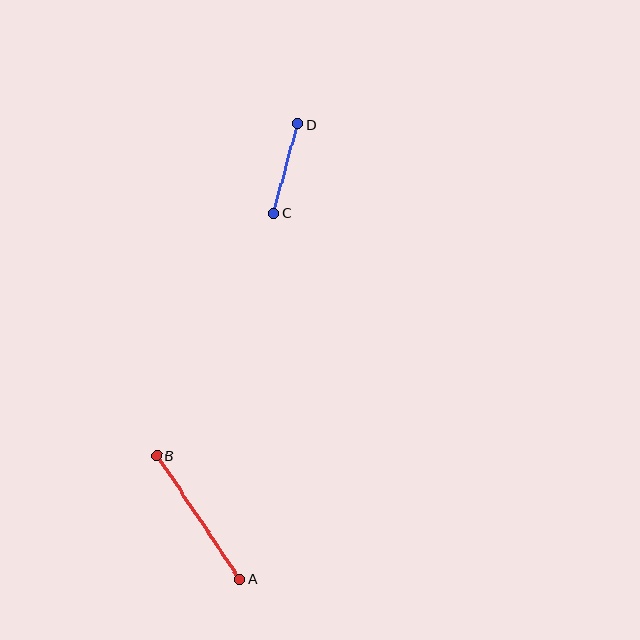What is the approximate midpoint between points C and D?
The midpoint is at approximately (286, 169) pixels.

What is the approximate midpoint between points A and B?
The midpoint is at approximately (198, 518) pixels.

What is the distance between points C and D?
The distance is approximately 92 pixels.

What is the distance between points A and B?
The distance is approximately 149 pixels.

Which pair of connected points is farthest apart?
Points A and B are farthest apart.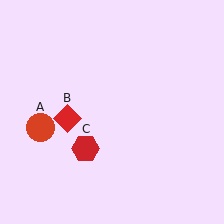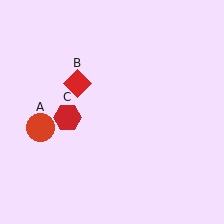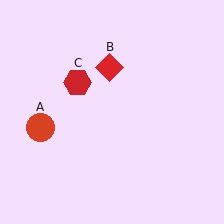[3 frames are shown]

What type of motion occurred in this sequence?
The red diamond (object B), red hexagon (object C) rotated clockwise around the center of the scene.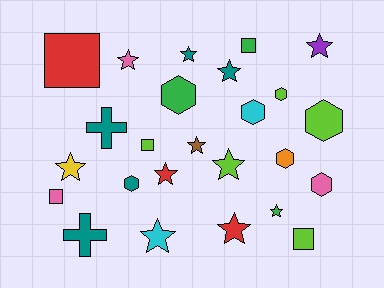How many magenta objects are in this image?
There are no magenta objects.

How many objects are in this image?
There are 25 objects.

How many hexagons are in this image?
There are 7 hexagons.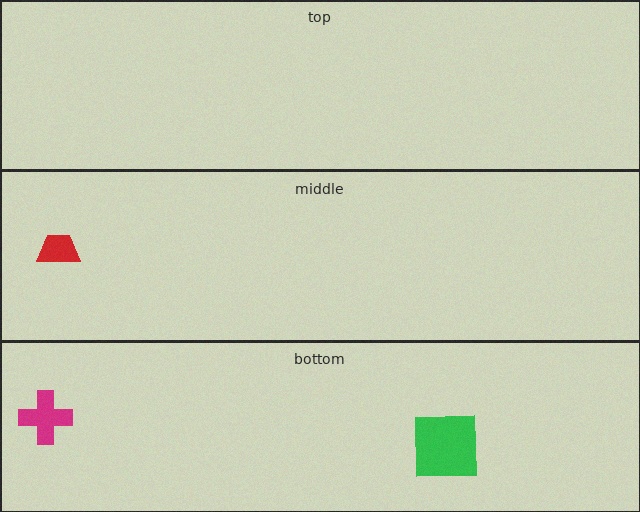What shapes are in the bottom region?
The green square, the magenta cross.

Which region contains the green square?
The bottom region.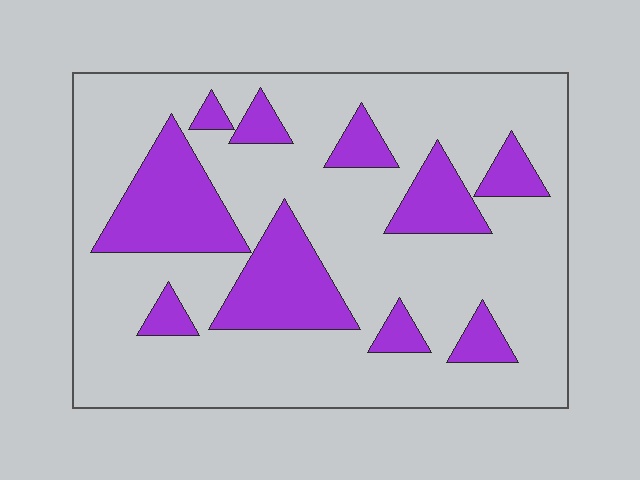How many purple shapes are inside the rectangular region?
10.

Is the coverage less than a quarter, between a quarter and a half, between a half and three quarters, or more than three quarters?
Less than a quarter.